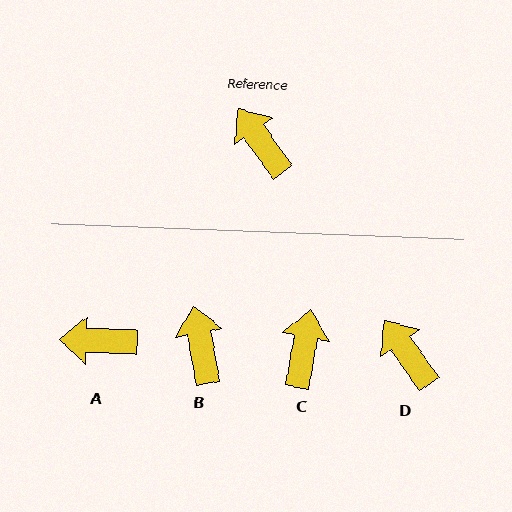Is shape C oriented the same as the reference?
No, it is off by about 45 degrees.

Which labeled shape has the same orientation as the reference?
D.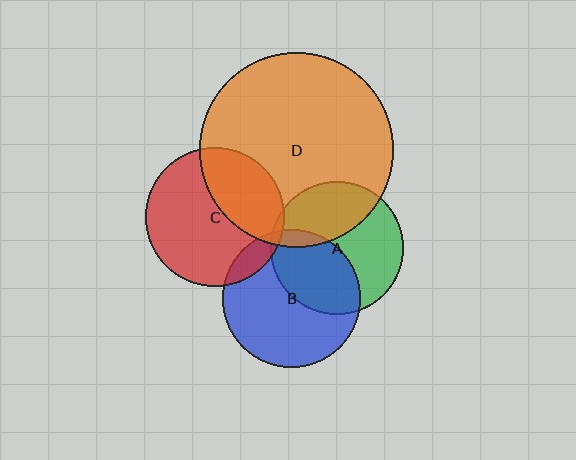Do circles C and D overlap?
Yes.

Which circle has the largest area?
Circle D (orange).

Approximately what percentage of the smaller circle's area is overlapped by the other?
Approximately 35%.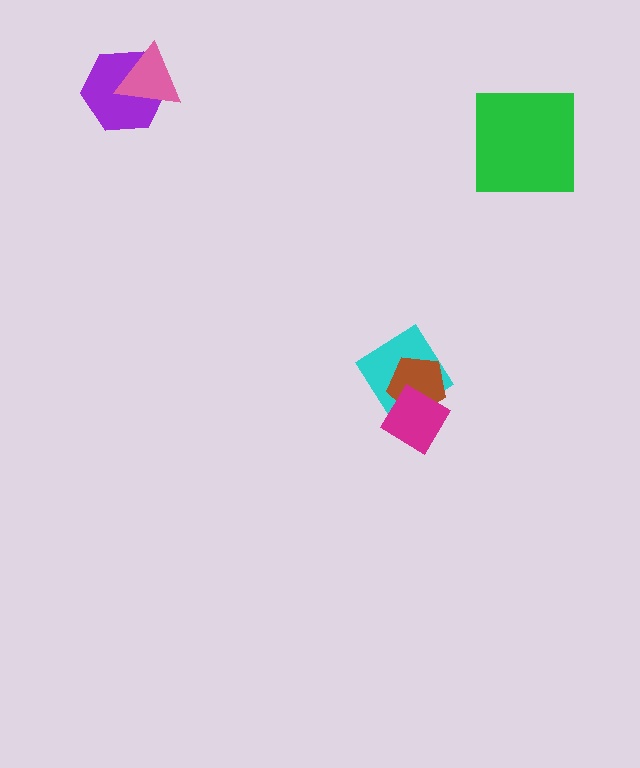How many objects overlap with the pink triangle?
1 object overlaps with the pink triangle.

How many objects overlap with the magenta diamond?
2 objects overlap with the magenta diamond.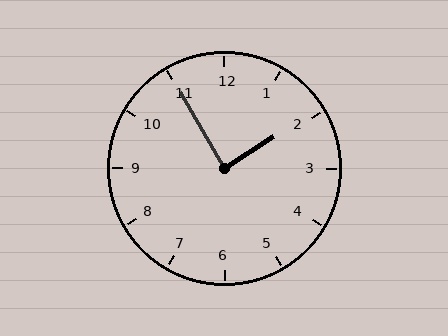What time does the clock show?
1:55.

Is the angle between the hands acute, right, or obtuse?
It is right.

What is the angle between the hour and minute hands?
Approximately 88 degrees.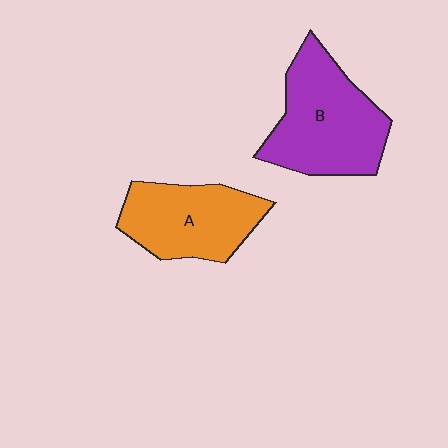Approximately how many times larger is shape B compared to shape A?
Approximately 1.2 times.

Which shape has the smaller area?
Shape A (orange).